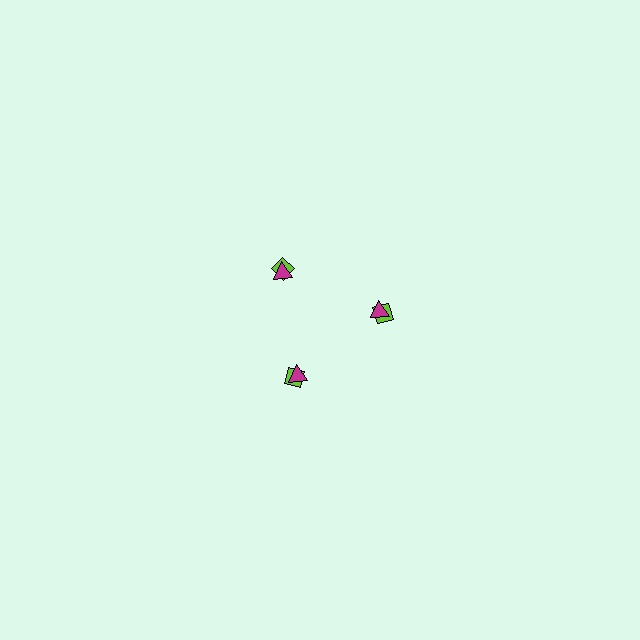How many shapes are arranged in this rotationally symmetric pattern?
There are 6 shapes, arranged in 3 groups of 2.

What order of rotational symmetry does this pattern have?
This pattern has 3-fold rotational symmetry.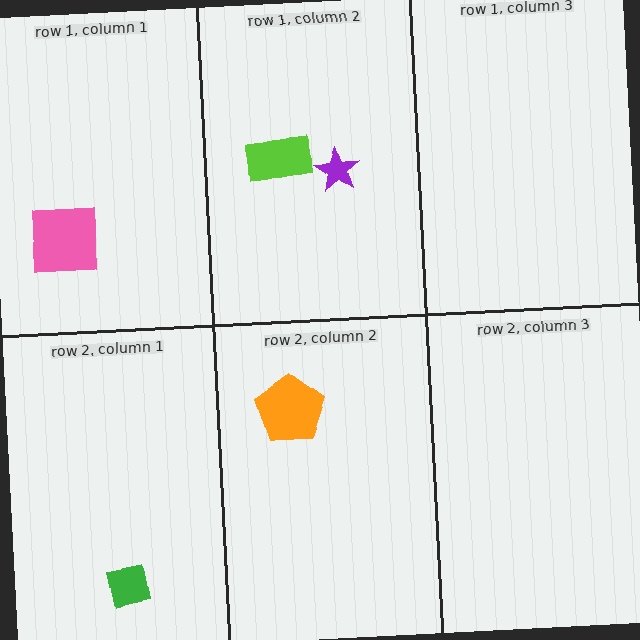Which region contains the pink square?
The row 1, column 1 region.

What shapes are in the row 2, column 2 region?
The orange pentagon.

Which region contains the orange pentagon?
The row 2, column 2 region.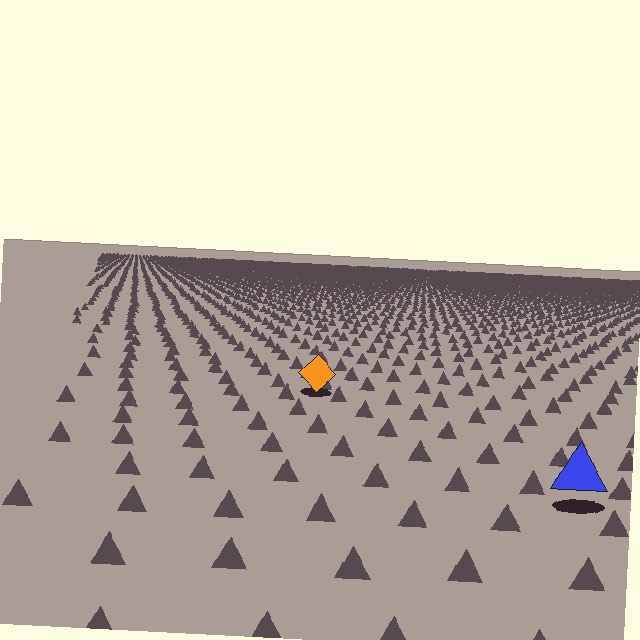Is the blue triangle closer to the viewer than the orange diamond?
Yes. The blue triangle is closer — you can tell from the texture gradient: the ground texture is coarser near it.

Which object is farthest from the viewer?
The orange diamond is farthest from the viewer. It appears smaller and the ground texture around it is denser.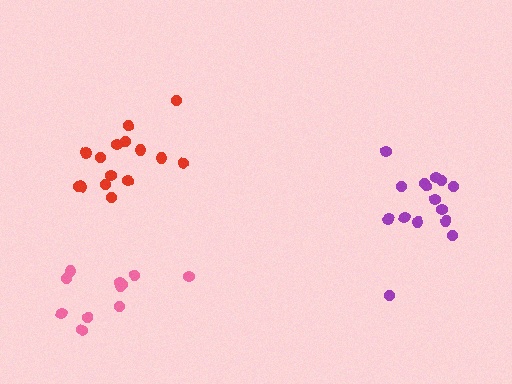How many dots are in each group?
Group 1: 15 dots, Group 2: 15 dots, Group 3: 11 dots (41 total).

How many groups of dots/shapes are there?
There are 3 groups.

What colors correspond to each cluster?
The clusters are colored: purple, red, pink.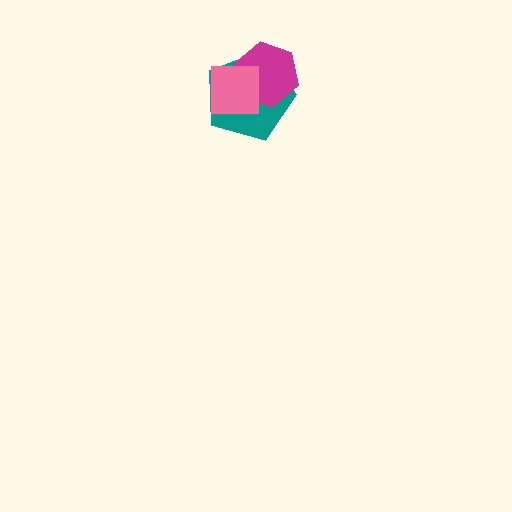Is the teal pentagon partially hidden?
Yes, it is partially covered by another shape.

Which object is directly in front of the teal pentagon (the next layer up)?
The magenta hexagon is directly in front of the teal pentagon.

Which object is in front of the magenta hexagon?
The pink square is in front of the magenta hexagon.